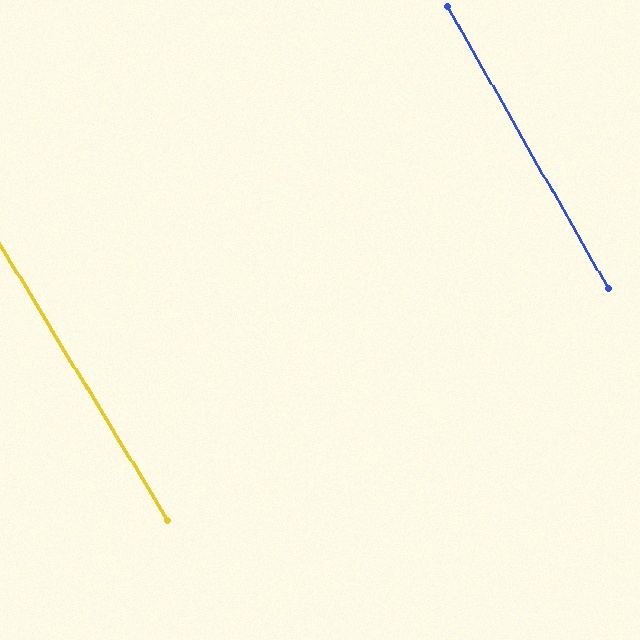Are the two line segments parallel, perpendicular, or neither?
Parallel — their directions differ by only 1.9°.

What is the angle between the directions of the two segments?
Approximately 2 degrees.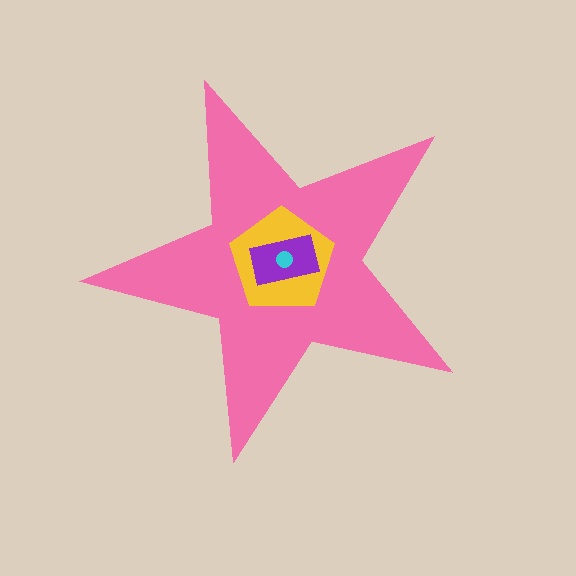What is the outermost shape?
The pink star.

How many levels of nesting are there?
4.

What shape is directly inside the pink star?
The yellow pentagon.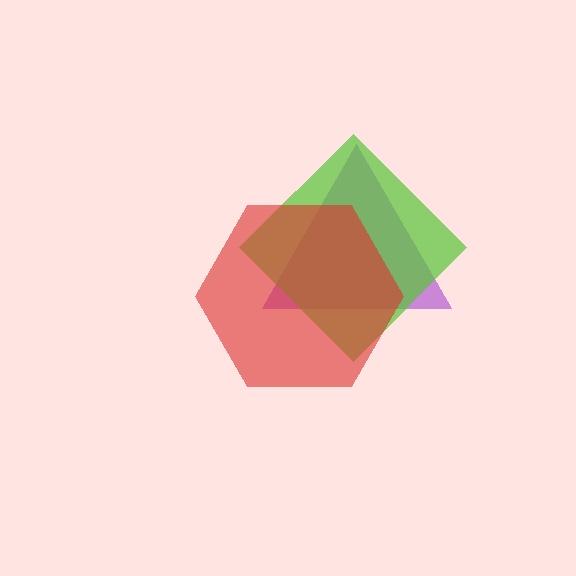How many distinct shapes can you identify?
There are 3 distinct shapes: a purple triangle, a lime diamond, a red hexagon.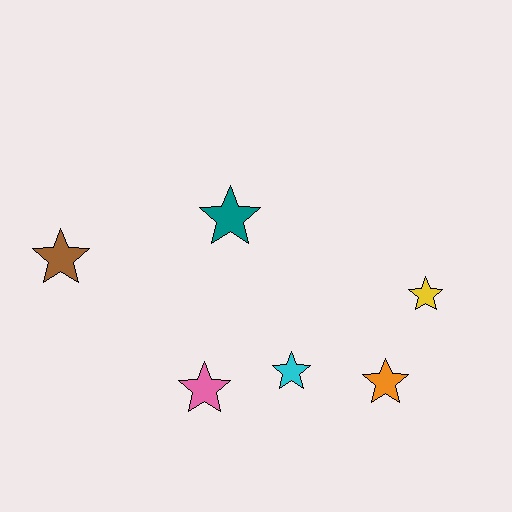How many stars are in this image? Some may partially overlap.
There are 6 stars.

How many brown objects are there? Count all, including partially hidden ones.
There is 1 brown object.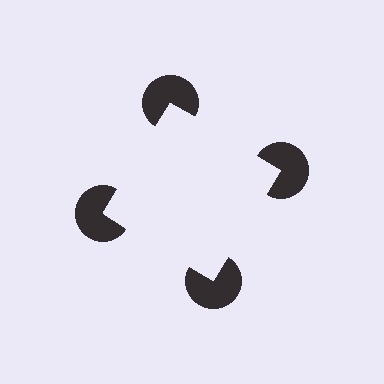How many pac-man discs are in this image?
There are 4 — one at each vertex of the illusory square.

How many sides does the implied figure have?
4 sides.